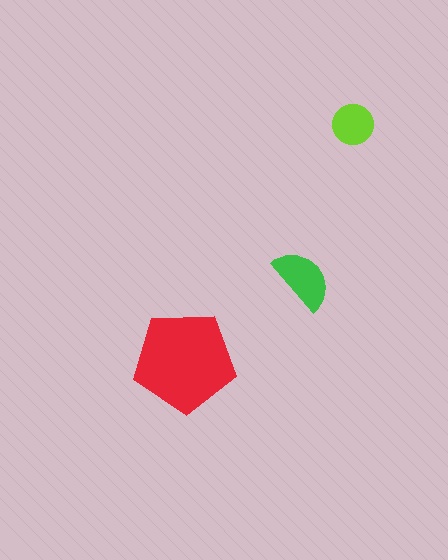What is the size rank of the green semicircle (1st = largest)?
2nd.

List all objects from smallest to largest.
The lime circle, the green semicircle, the red pentagon.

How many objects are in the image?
There are 3 objects in the image.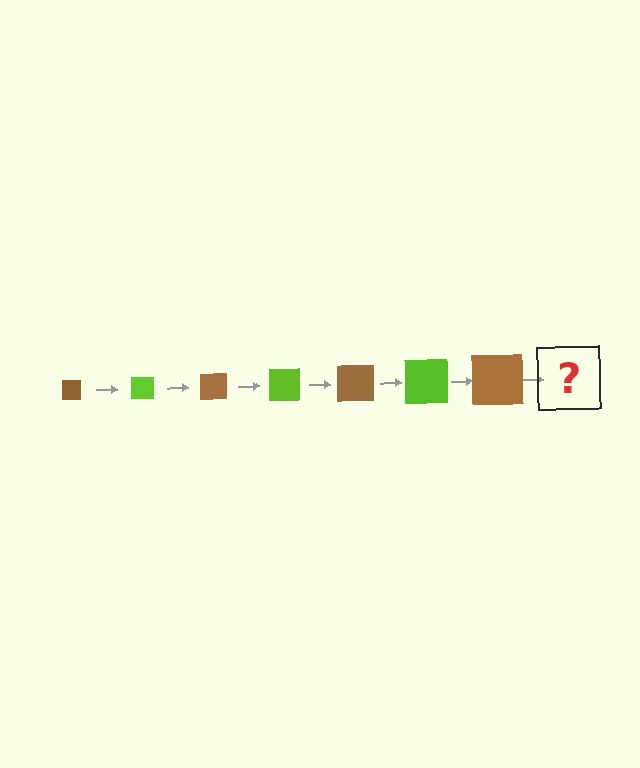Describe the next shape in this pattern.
It should be a lime square, larger than the previous one.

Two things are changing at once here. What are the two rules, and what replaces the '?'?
The two rules are that the square grows larger each step and the color cycles through brown and lime. The '?' should be a lime square, larger than the previous one.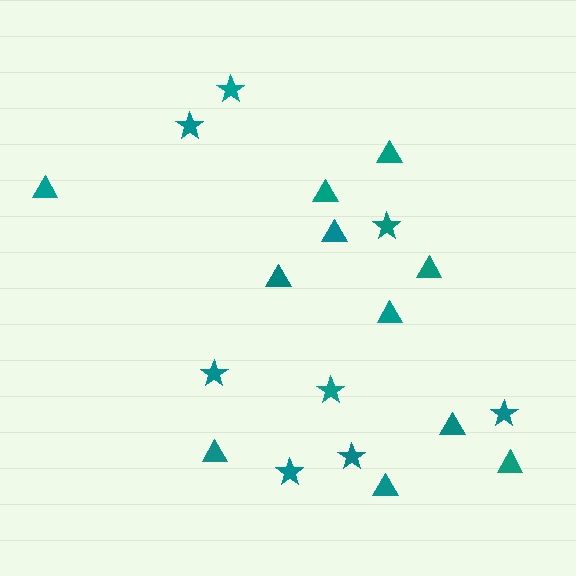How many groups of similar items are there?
There are 2 groups: one group of stars (8) and one group of triangles (11).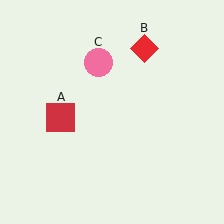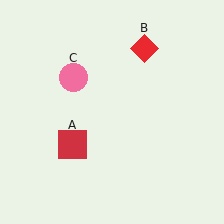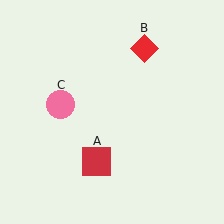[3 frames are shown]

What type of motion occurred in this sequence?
The red square (object A), pink circle (object C) rotated counterclockwise around the center of the scene.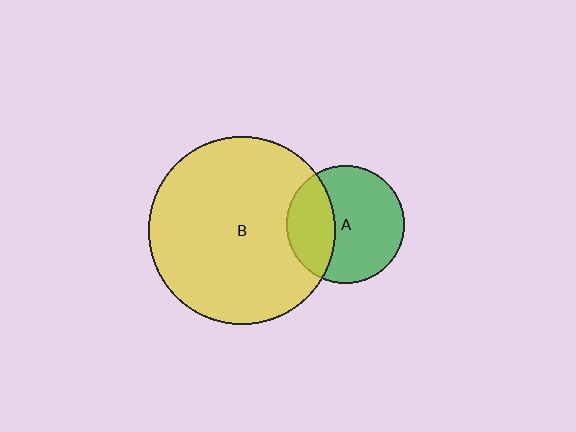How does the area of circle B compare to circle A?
Approximately 2.5 times.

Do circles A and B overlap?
Yes.